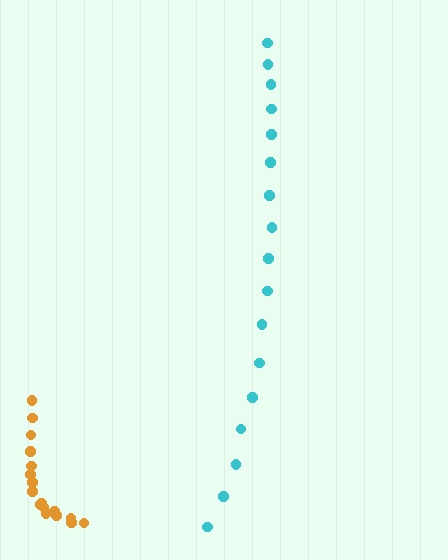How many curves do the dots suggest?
There are 2 distinct paths.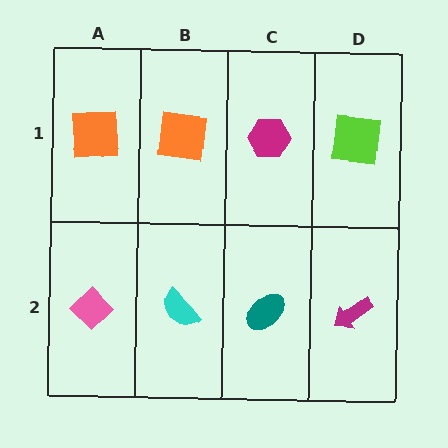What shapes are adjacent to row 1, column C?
A teal ellipse (row 2, column C), an orange square (row 1, column B), a lime square (row 1, column D).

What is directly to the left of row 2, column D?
A teal ellipse.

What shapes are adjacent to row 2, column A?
An orange square (row 1, column A), a cyan semicircle (row 2, column B).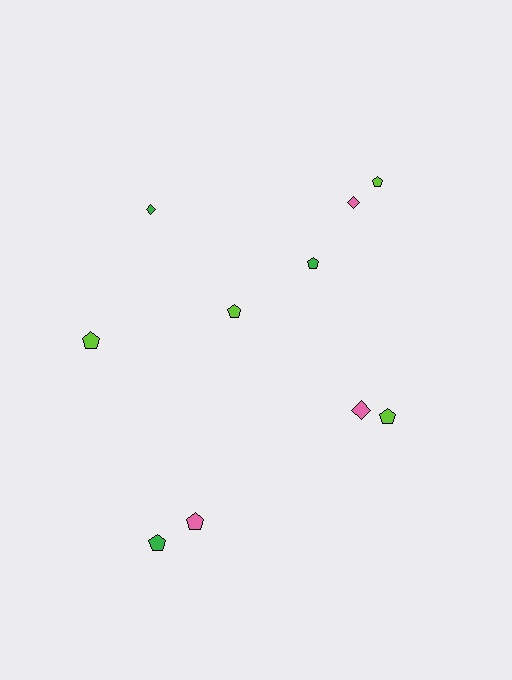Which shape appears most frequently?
Pentagon, with 7 objects.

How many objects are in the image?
There are 10 objects.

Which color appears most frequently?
Lime, with 4 objects.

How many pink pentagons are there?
There is 1 pink pentagon.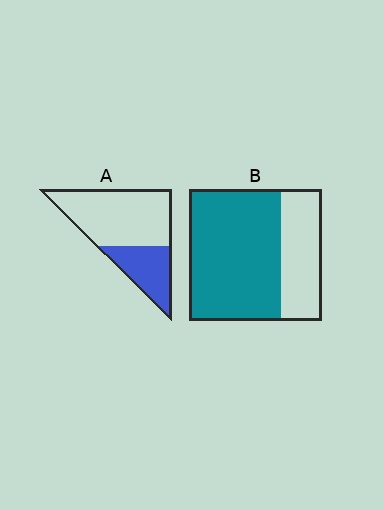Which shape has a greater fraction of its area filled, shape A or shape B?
Shape B.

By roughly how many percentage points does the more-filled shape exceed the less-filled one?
By roughly 35 percentage points (B over A).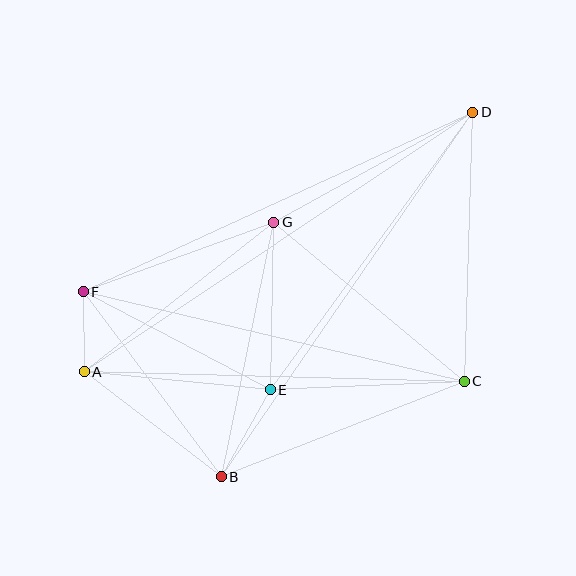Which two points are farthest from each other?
Points A and D are farthest from each other.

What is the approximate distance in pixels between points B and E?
The distance between B and E is approximately 100 pixels.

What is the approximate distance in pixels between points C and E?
The distance between C and E is approximately 194 pixels.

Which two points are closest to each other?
Points A and F are closest to each other.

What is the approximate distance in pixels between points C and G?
The distance between C and G is approximately 248 pixels.